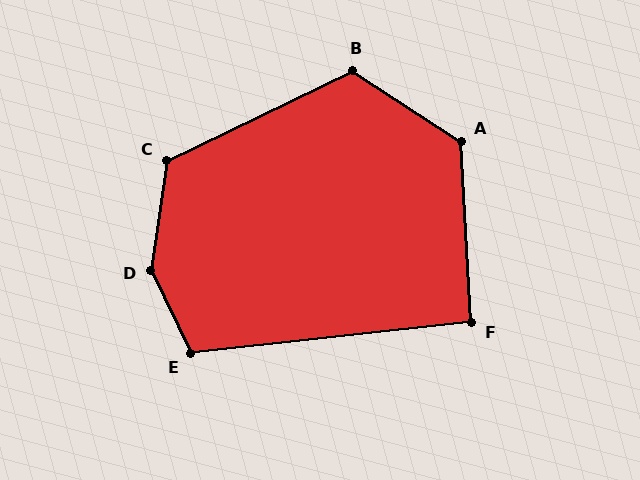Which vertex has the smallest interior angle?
F, at approximately 93 degrees.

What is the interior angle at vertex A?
Approximately 126 degrees (obtuse).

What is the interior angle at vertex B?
Approximately 121 degrees (obtuse).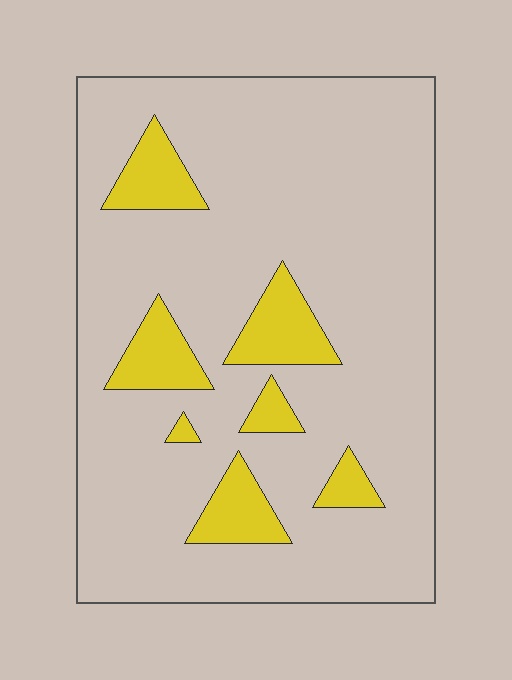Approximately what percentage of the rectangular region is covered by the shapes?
Approximately 15%.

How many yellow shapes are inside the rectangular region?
7.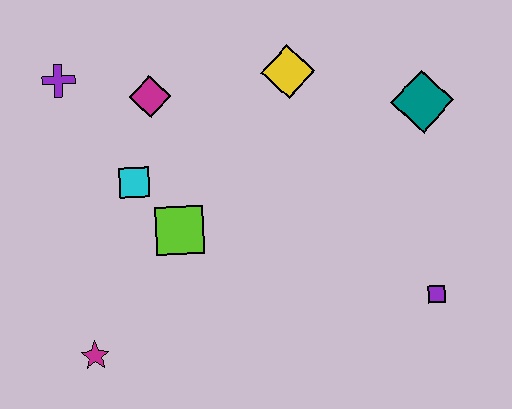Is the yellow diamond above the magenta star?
Yes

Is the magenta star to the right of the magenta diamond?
No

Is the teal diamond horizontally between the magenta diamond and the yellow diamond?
No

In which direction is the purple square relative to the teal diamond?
The purple square is below the teal diamond.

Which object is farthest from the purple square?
The purple cross is farthest from the purple square.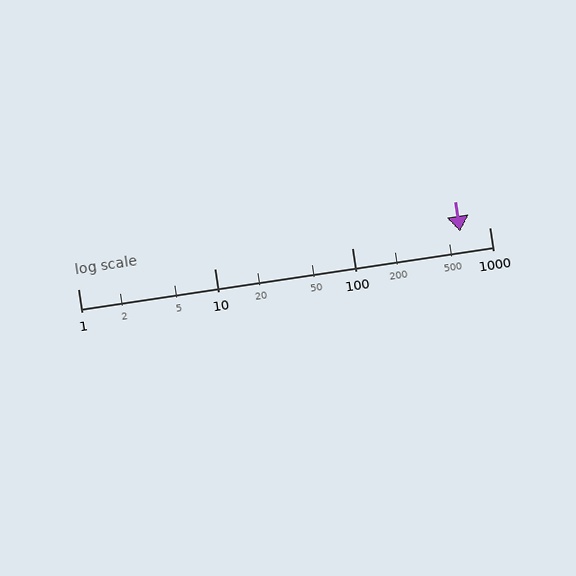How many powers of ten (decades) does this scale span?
The scale spans 3 decades, from 1 to 1000.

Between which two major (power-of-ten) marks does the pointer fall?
The pointer is between 100 and 1000.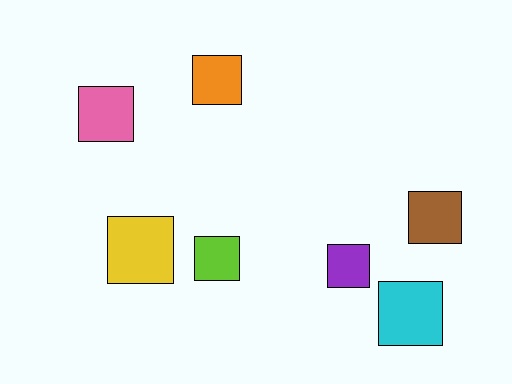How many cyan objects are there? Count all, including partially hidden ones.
There is 1 cyan object.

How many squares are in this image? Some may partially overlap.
There are 7 squares.